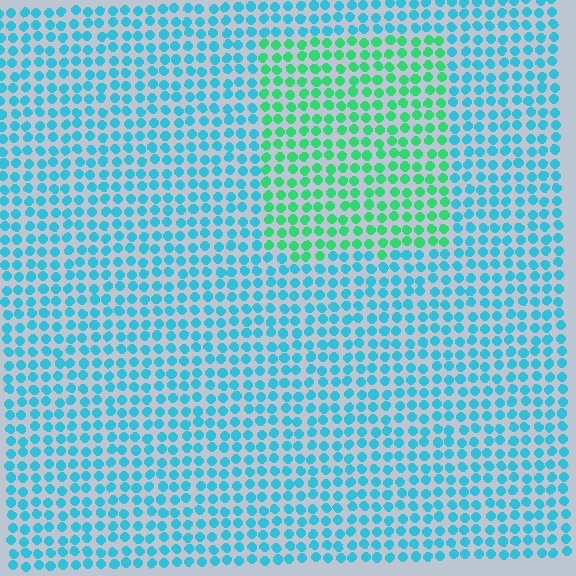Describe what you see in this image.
The image is filled with small cyan elements in a uniform arrangement. A rectangle-shaped region is visible where the elements are tinted to a slightly different hue, forming a subtle color boundary.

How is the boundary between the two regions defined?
The boundary is defined purely by a slight shift in hue (about 45 degrees). Spacing, size, and orientation are identical on both sides.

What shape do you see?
I see a rectangle.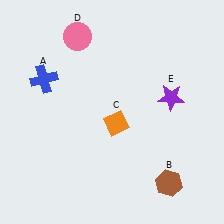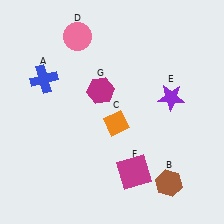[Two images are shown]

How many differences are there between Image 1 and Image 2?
There are 2 differences between the two images.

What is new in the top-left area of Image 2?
A magenta hexagon (G) was added in the top-left area of Image 2.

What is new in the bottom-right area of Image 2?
A magenta square (F) was added in the bottom-right area of Image 2.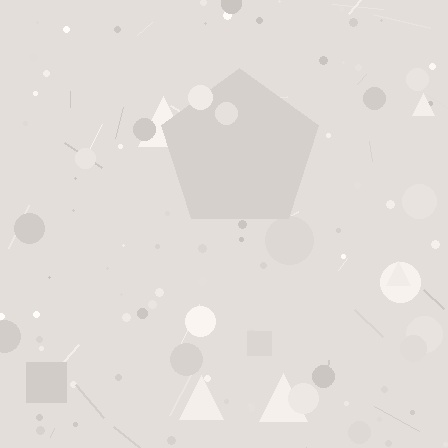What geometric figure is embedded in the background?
A pentagon is embedded in the background.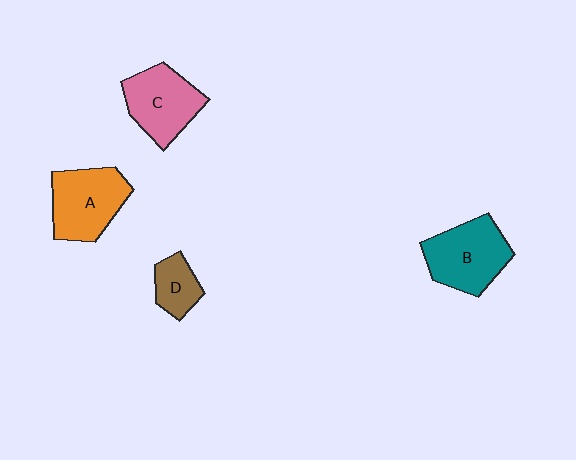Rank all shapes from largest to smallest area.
From largest to smallest: B (teal), A (orange), C (pink), D (brown).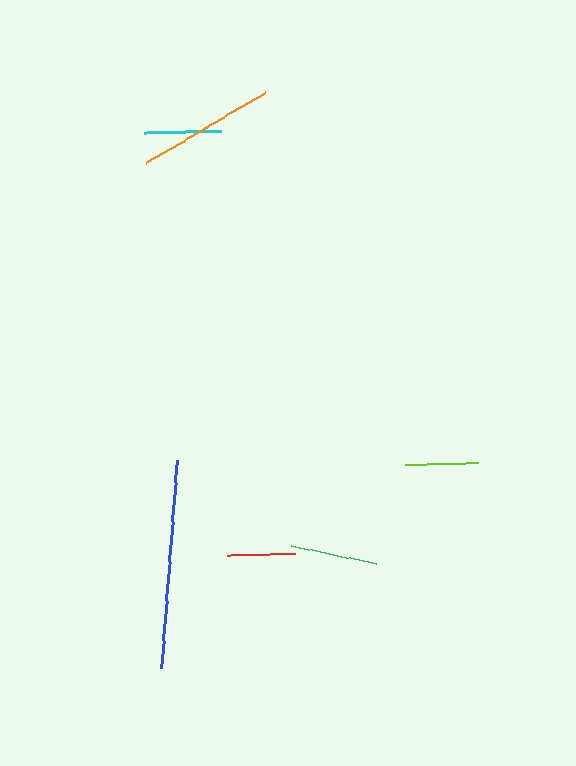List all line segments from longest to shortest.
From longest to shortest: blue, orange, green, cyan, lime, red.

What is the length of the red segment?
The red segment is approximately 68 pixels long.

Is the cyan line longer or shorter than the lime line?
The cyan line is longer than the lime line.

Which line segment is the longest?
The blue line is the longest at approximately 209 pixels.